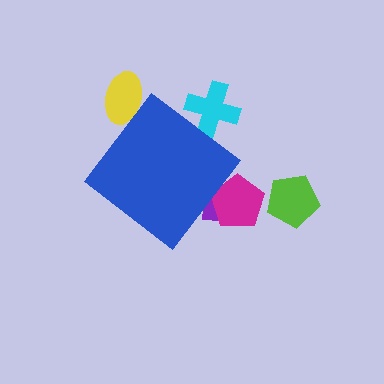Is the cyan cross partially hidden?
Yes, the cyan cross is partially hidden behind the blue diamond.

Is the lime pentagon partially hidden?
No, the lime pentagon is fully visible.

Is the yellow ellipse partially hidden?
Yes, the yellow ellipse is partially hidden behind the blue diamond.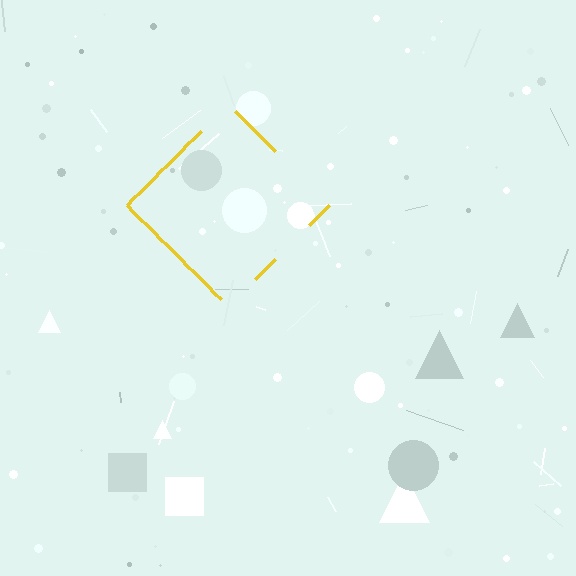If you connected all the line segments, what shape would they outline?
They would outline a diamond.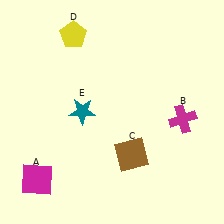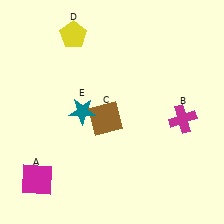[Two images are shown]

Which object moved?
The brown square (C) moved up.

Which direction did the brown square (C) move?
The brown square (C) moved up.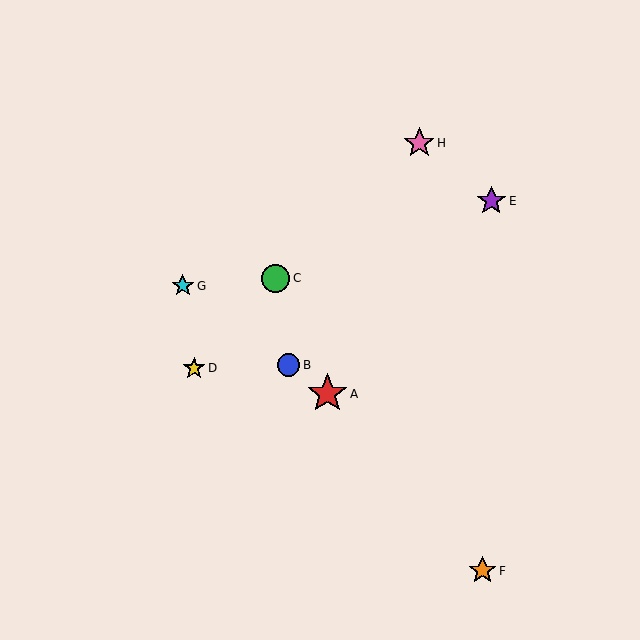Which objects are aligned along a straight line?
Objects A, B, G are aligned along a straight line.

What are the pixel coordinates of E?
Object E is at (491, 201).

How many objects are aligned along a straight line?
3 objects (A, B, G) are aligned along a straight line.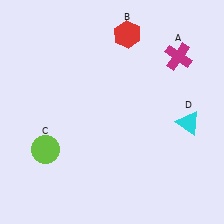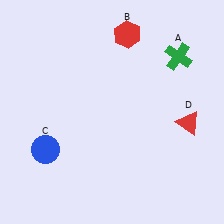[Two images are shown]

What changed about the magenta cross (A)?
In Image 1, A is magenta. In Image 2, it changed to green.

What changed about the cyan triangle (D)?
In Image 1, D is cyan. In Image 2, it changed to red.